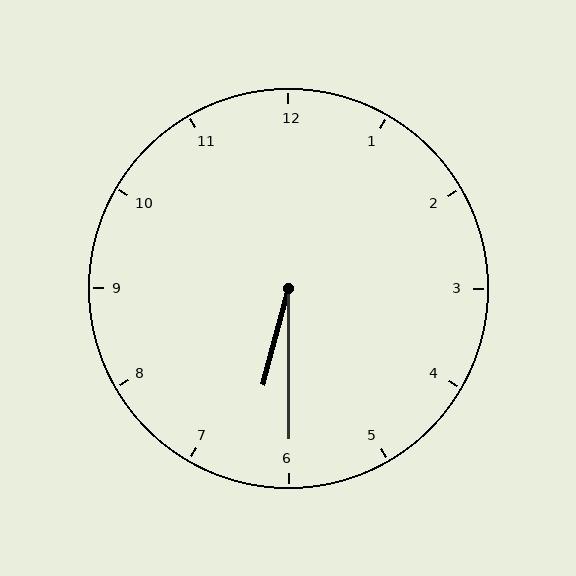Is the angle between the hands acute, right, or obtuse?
It is acute.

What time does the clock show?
6:30.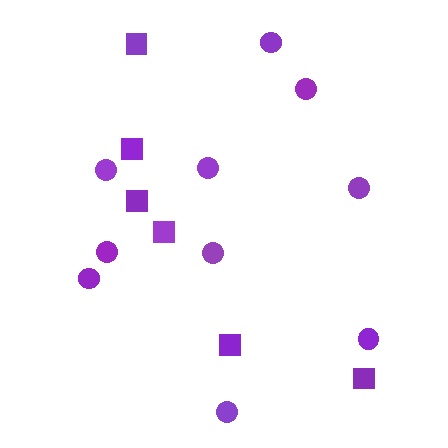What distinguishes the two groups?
There are 2 groups: one group of squares (6) and one group of circles (10).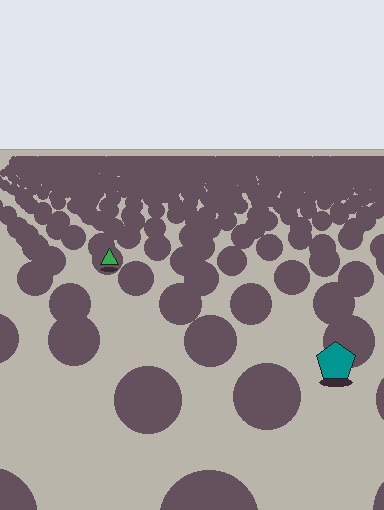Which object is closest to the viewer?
The teal pentagon is closest. The texture marks near it are larger and more spread out.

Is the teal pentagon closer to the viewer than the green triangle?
Yes. The teal pentagon is closer — you can tell from the texture gradient: the ground texture is coarser near it.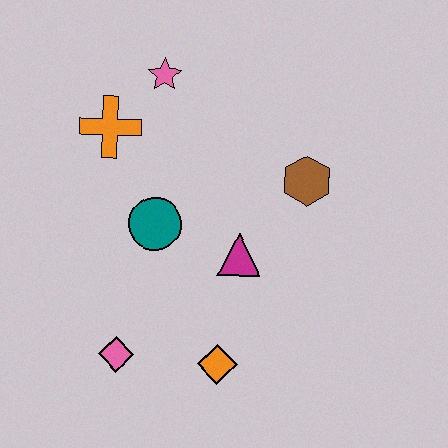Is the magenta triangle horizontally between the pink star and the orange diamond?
No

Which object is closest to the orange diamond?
The pink diamond is closest to the orange diamond.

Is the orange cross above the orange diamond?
Yes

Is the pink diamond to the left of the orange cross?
No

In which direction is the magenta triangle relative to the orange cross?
The magenta triangle is to the right of the orange cross.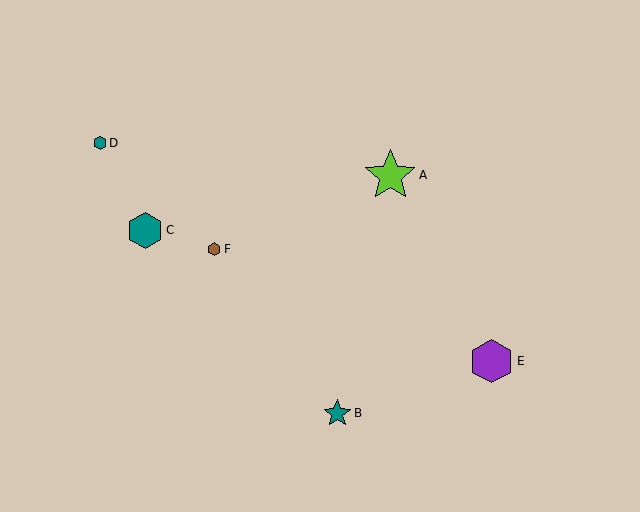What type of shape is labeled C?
Shape C is a teal hexagon.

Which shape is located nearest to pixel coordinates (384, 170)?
The lime star (labeled A) at (390, 175) is nearest to that location.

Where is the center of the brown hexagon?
The center of the brown hexagon is at (214, 249).